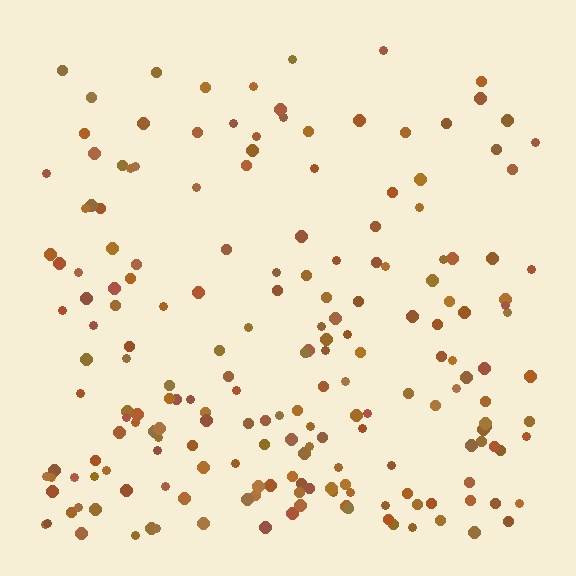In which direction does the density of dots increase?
From top to bottom, with the bottom side densest.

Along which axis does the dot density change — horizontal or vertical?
Vertical.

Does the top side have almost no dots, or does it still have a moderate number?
Still a moderate number, just noticeably fewer than the bottom.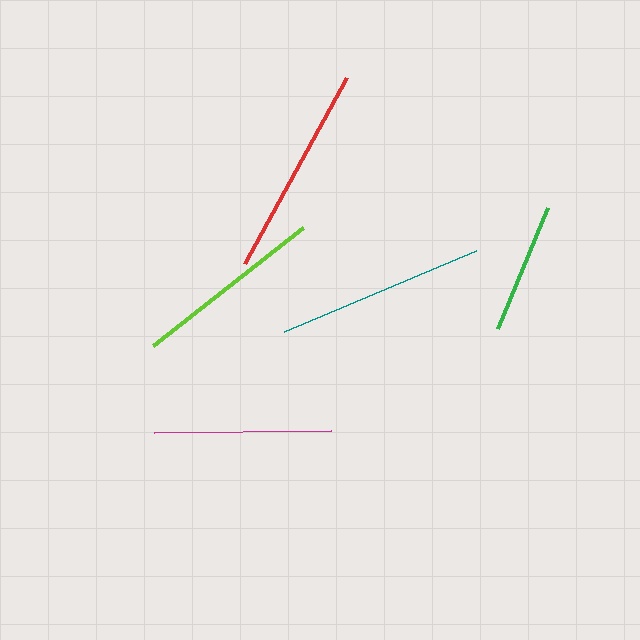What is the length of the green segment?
The green segment is approximately 131 pixels long.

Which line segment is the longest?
The red line is the longest at approximately 212 pixels.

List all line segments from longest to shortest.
From longest to shortest: red, teal, lime, magenta, green.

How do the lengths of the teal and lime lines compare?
The teal and lime lines are approximately the same length.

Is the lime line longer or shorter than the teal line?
The teal line is longer than the lime line.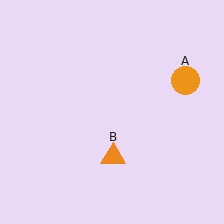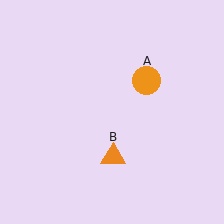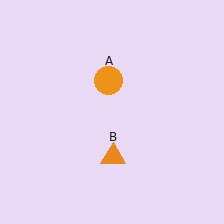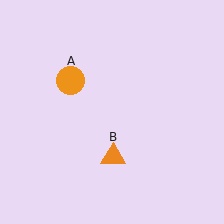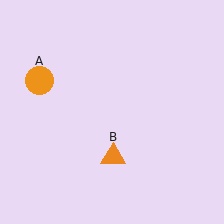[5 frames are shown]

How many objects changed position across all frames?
1 object changed position: orange circle (object A).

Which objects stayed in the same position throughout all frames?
Orange triangle (object B) remained stationary.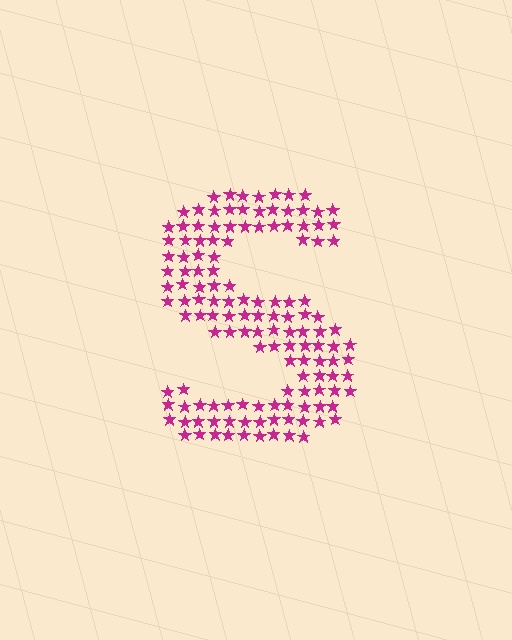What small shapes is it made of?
It is made of small stars.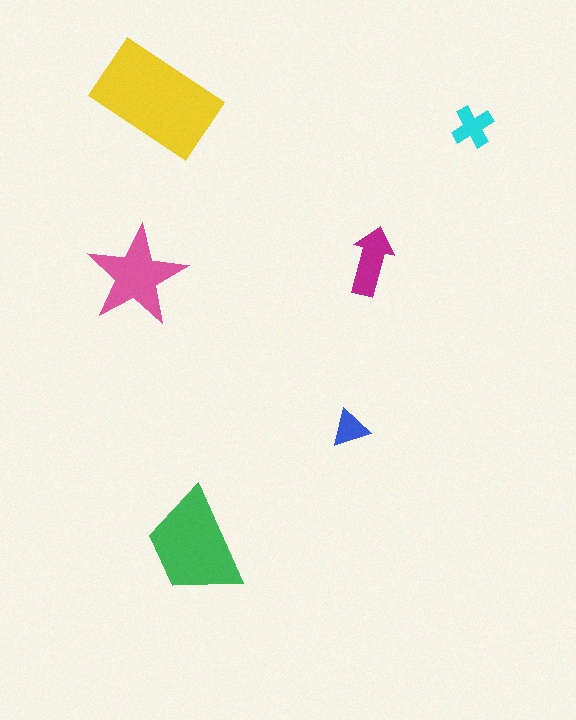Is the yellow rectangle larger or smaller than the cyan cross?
Larger.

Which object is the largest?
The yellow rectangle.